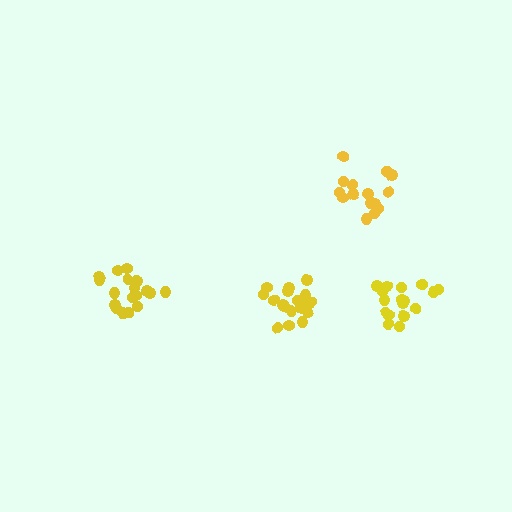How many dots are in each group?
Group 1: 19 dots, Group 2: 18 dots, Group 3: 15 dots, Group 4: 18 dots (70 total).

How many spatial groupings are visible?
There are 4 spatial groupings.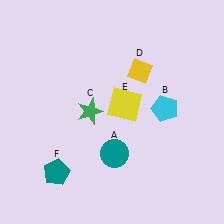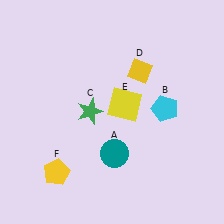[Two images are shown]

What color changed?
The pentagon (F) changed from teal in Image 1 to yellow in Image 2.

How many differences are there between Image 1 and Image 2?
There is 1 difference between the two images.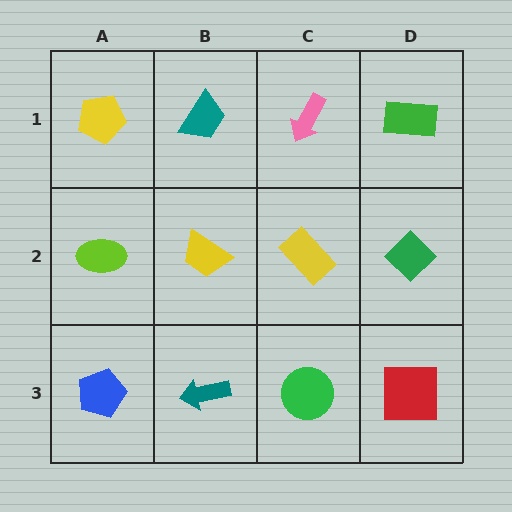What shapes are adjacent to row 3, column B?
A yellow trapezoid (row 2, column B), a blue pentagon (row 3, column A), a green circle (row 3, column C).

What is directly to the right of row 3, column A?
A teal arrow.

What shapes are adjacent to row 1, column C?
A yellow rectangle (row 2, column C), a teal trapezoid (row 1, column B), a green rectangle (row 1, column D).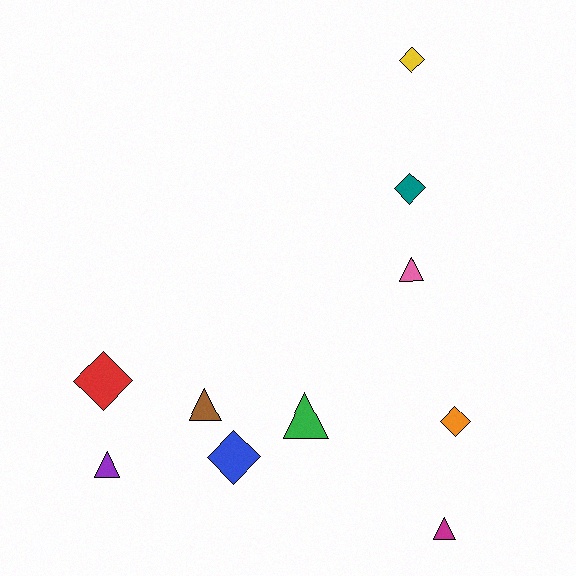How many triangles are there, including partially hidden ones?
There are 5 triangles.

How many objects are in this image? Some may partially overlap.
There are 10 objects.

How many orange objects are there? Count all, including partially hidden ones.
There is 1 orange object.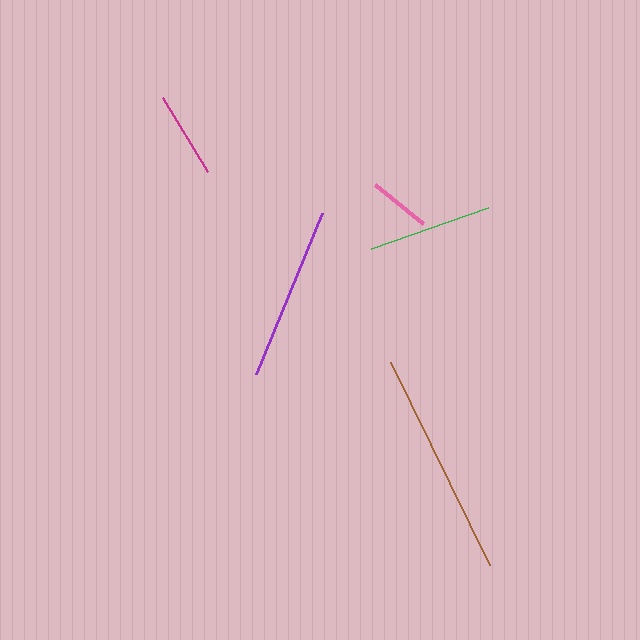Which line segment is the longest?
The brown line is the longest at approximately 226 pixels.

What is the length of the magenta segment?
The magenta segment is approximately 87 pixels long.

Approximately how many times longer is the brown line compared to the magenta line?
The brown line is approximately 2.6 times the length of the magenta line.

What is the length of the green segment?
The green segment is approximately 124 pixels long.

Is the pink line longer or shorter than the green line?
The green line is longer than the pink line.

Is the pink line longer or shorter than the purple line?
The purple line is longer than the pink line.